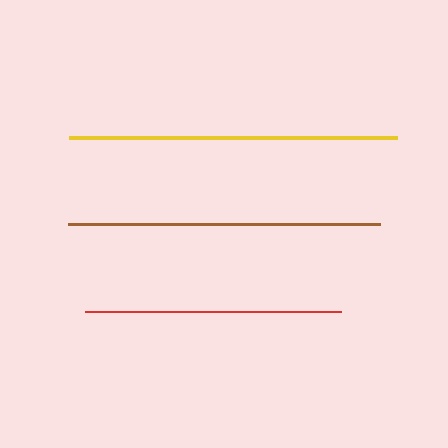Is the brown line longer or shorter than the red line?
The brown line is longer than the red line.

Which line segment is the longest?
The yellow line is the longest at approximately 327 pixels.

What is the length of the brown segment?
The brown segment is approximately 311 pixels long.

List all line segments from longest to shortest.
From longest to shortest: yellow, brown, red.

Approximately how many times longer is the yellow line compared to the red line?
The yellow line is approximately 1.3 times the length of the red line.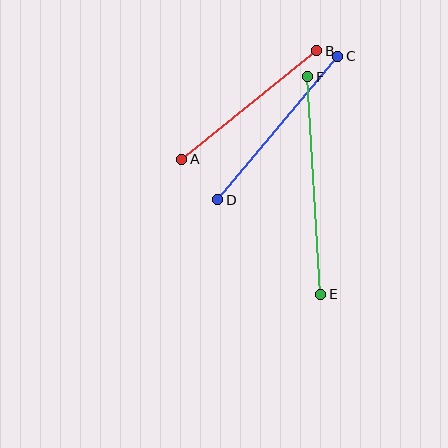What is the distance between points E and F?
The distance is approximately 218 pixels.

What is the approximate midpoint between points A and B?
The midpoint is at approximately (249, 105) pixels.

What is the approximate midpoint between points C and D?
The midpoint is at approximately (278, 128) pixels.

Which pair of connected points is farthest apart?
Points E and F are farthest apart.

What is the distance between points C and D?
The distance is approximately 187 pixels.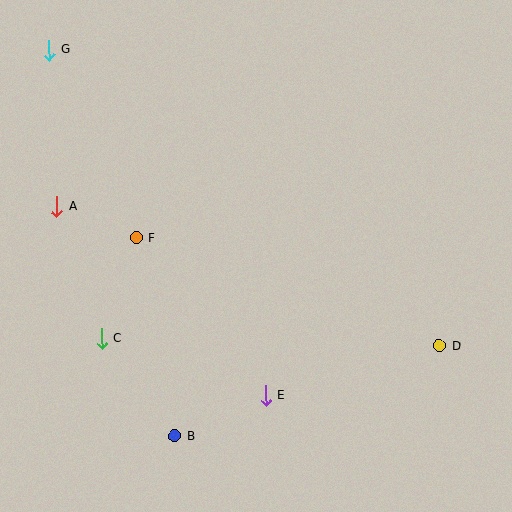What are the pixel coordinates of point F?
Point F is at (136, 238).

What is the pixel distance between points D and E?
The distance between D and E is 181 pixels.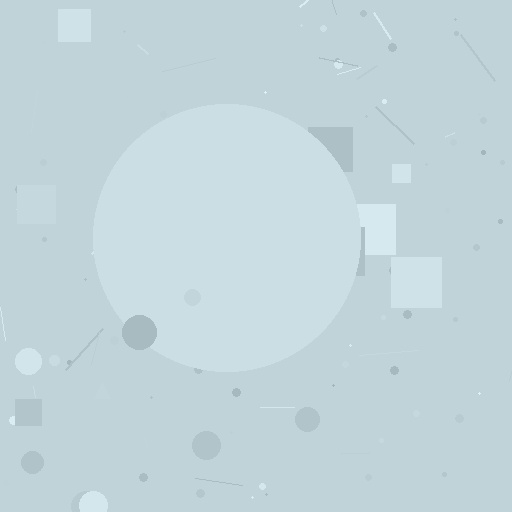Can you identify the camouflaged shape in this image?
The camouflaged shape is a circle.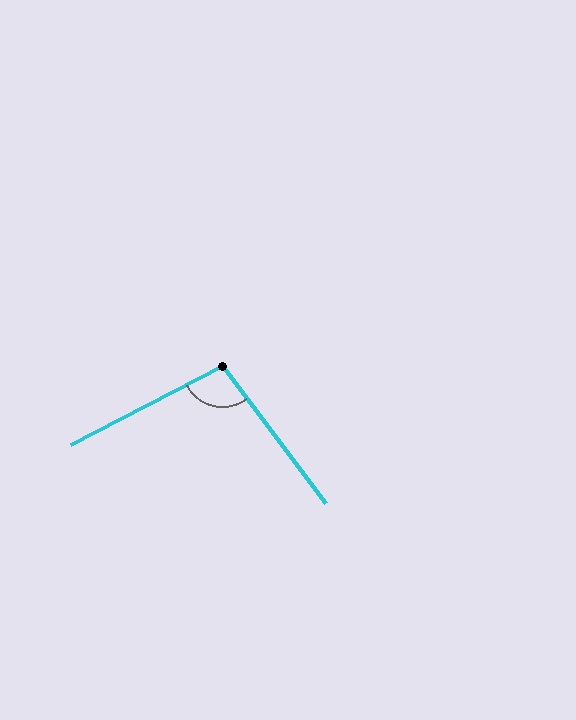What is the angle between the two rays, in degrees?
Approximately 99 degrees.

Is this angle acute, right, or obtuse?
It is obtuse.